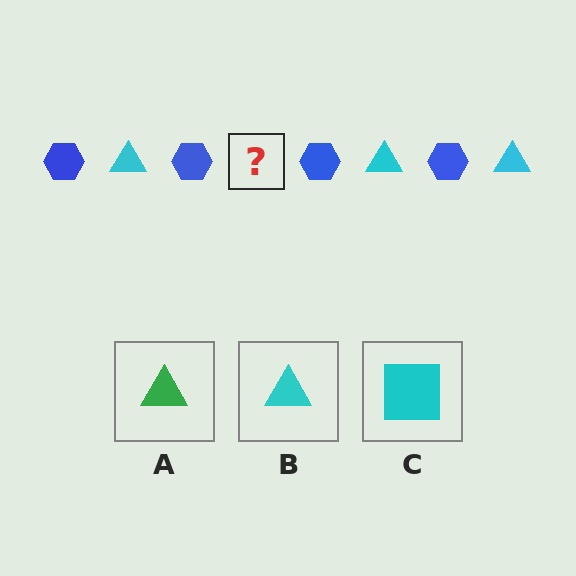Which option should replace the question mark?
Option B.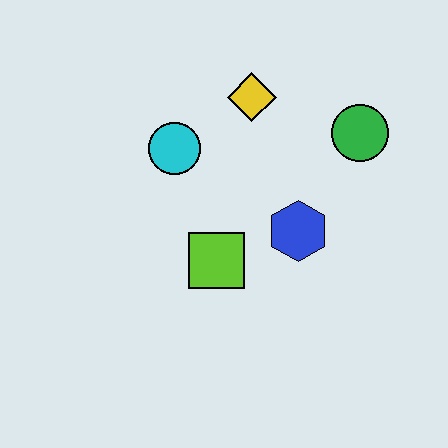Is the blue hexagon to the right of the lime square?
Yes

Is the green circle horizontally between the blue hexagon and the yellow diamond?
No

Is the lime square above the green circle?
No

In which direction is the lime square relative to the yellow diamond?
The lime square is below the yellow diamond.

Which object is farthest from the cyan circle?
The green circle is farthest from the cyan circle.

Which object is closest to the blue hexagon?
The lime square is closest to the blue hexagon.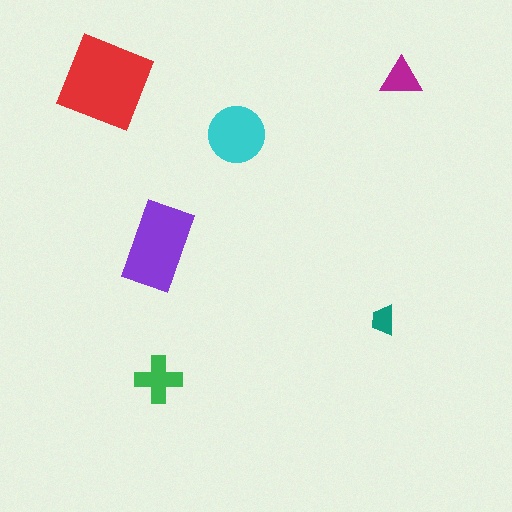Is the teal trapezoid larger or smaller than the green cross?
Smaller.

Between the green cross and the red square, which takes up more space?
The red square.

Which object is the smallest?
The teal trapezoid.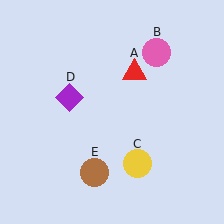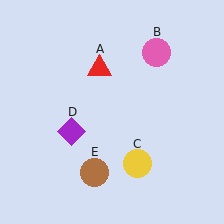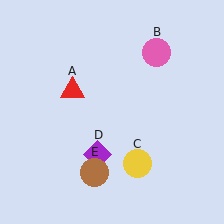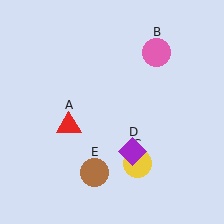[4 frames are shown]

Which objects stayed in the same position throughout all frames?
Pink circle (object B) and yellow circle (object C) and brown circle (object E) remained stationary.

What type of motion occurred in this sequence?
The red triangle (object A), purple diamond (object D) rotated counterclockwise around the center of the scene.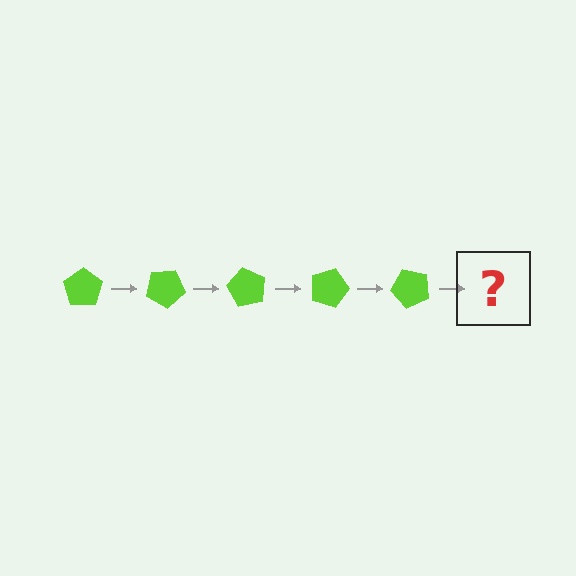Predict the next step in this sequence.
The next step is a lime pentagon rotated 150 degrees.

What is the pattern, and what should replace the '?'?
The pattern is that the pentagon rotates 30 degrees each step. The '?' should be a lime pentagon rotated 150 degrees.